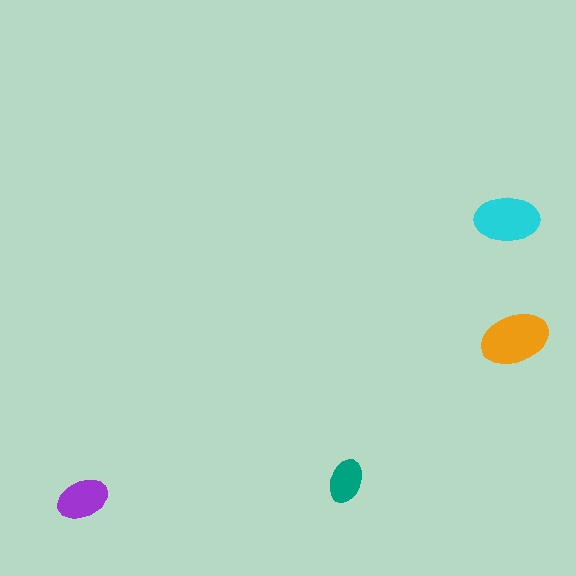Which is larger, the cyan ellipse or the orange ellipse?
The orange one.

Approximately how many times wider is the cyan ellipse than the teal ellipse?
About 1.5 times wider.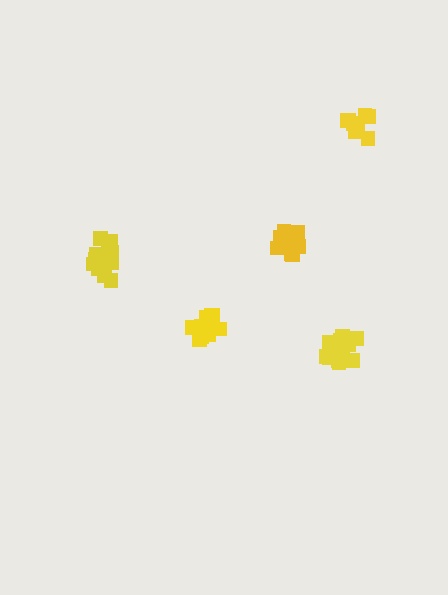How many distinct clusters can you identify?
There are 5 distinct clusters.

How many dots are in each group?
Group 1: 10 dots, Group 2: 14 dots, Group 3: 10 dots, Group 4: 14 dots, Group 5: 8 dots (56 total).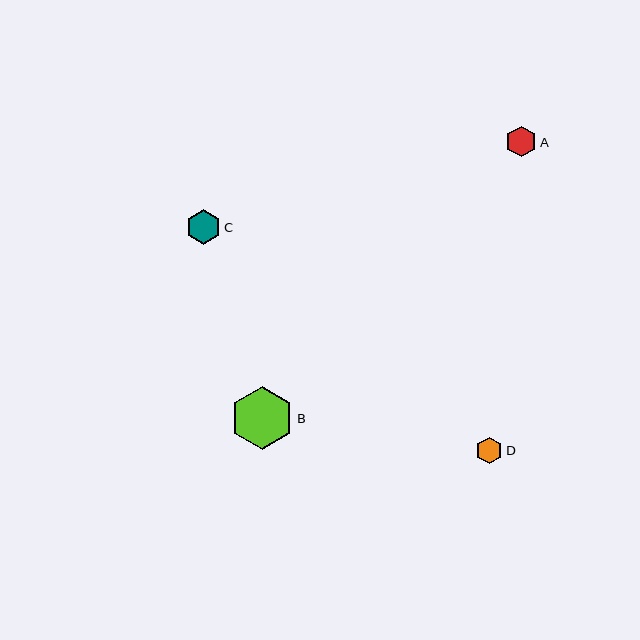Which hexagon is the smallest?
Hexagon D is the smallest with a size of approximately 27 pixels.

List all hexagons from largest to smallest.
From largest to smallest: B, C, A, D.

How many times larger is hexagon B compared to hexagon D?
Hexagon B is approximately 2.4 times the size of hexagon D.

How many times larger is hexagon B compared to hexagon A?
Hexagon B is approximately 2.1 times the size of hexagon A.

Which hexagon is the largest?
Hexagon B is the largest with a size of approximately 64 pixels.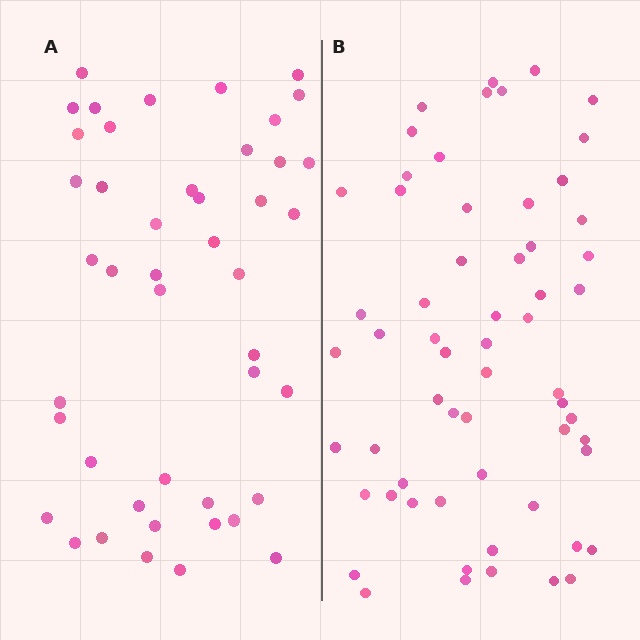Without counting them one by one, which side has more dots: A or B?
Region B (the right region) has more dots.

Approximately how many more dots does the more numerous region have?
Region B has approximately 15 more dots than region A.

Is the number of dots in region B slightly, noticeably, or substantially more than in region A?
Region B has noticeably more, but not dramatically so. The ratio is roughly 1.3 to 1.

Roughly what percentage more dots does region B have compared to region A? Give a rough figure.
About 35% more.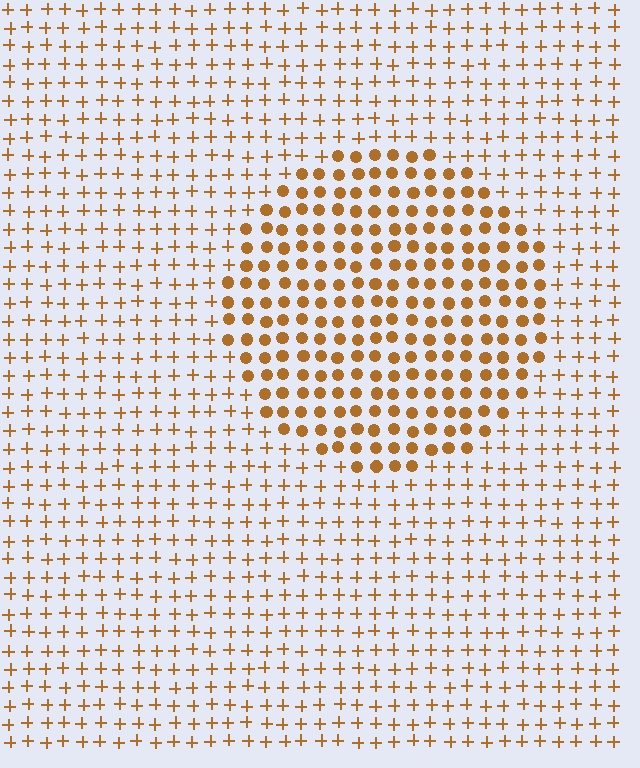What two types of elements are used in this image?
The image uses circles inside the circle region and plus signs outside it.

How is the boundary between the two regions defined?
The boundary is defined by a change in element shape: circles inside vs. plus signs outside. All elements share the same color and spacing.